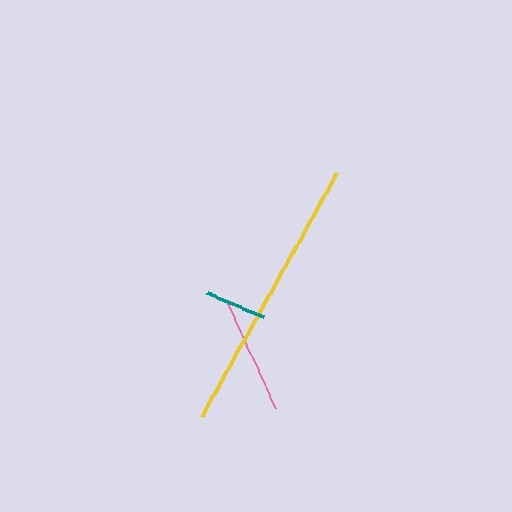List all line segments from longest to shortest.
From longest to shortest: yellow, pink, teal.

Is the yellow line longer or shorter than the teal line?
The yellow line is longer than the teal line.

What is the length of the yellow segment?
The yellow segment is approximately 279 pixels long.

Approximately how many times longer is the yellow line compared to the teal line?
The yellow line is approximately 4.6 times the length of the teal line.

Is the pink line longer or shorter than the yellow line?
The yellow line is longer than the pink line.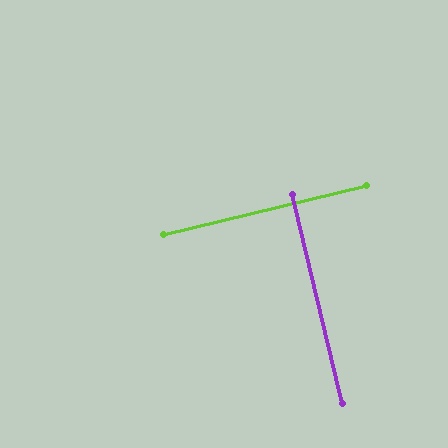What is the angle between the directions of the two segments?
Approximately 90 degrees.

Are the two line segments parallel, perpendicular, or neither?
Perpendicular — they meet at approximately 90°.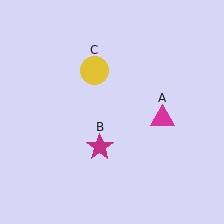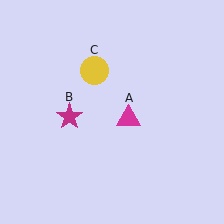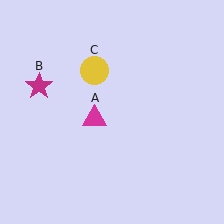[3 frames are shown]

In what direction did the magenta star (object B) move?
The magenta star (object B) moved up and to the left.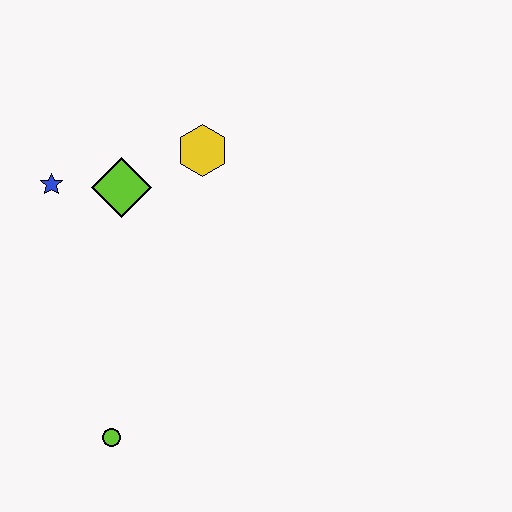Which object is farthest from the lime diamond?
The lime circle is farthest from the lime diamond.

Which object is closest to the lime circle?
The lime diamond is closest to the lime circle.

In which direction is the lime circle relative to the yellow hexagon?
The lime circle is below the yellow hexagon.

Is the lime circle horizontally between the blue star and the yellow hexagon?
Yes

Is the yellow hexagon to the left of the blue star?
No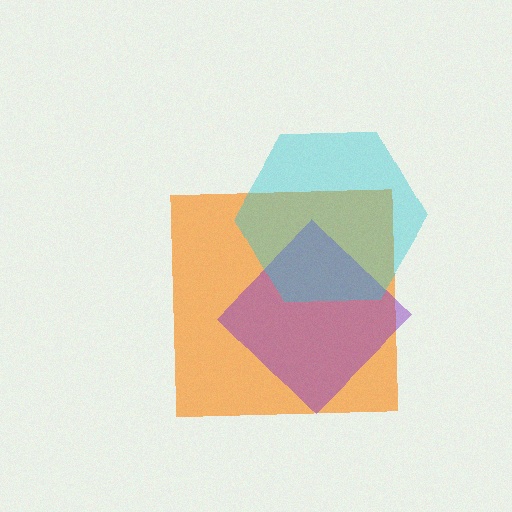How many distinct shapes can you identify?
There are 3 distinct shapes: an orange square, a purple diamond, a cyan hexagon.